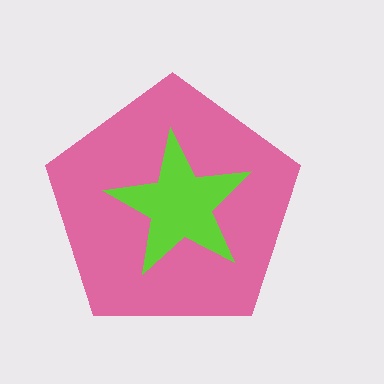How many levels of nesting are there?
2.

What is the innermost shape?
The lime star.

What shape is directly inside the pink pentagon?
The lime star.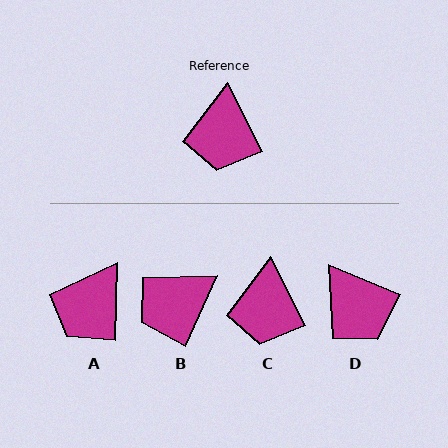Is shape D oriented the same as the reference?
No, it is off by about 41 degrees.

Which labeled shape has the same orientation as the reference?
C.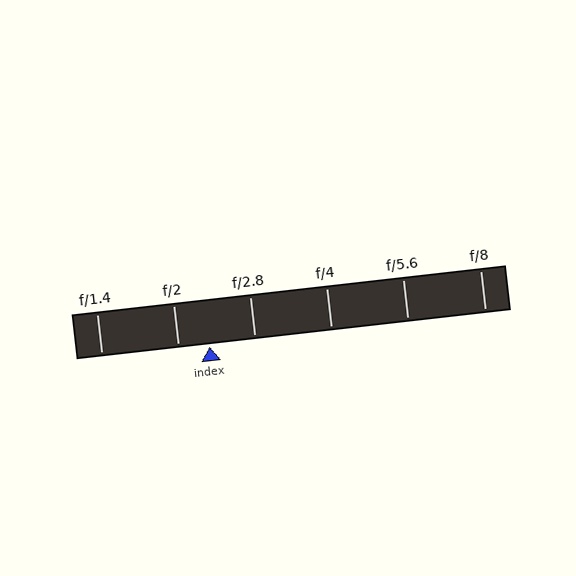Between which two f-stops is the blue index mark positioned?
The index mark is between f/2 and f/2.8.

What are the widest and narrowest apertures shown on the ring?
The widest aperture shown is f/1.4 and the narrowest is f/8.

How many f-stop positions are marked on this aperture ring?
There are 6 f-stop positions marked.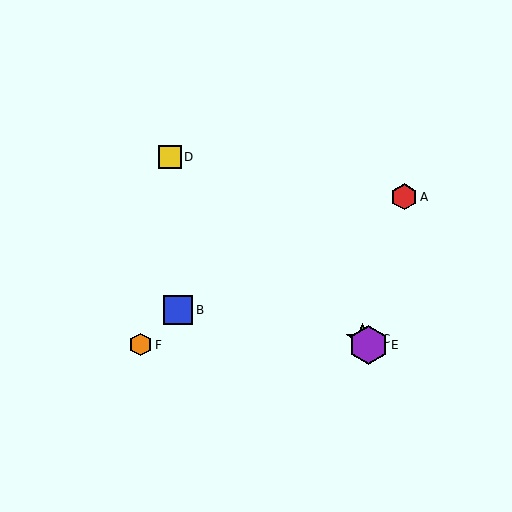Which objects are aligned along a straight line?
Objects C, D, E are aligned along a straight line.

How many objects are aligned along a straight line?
3 objects (C, D, E) are aligned along a straight line.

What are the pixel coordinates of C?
Object C is at (362, 339).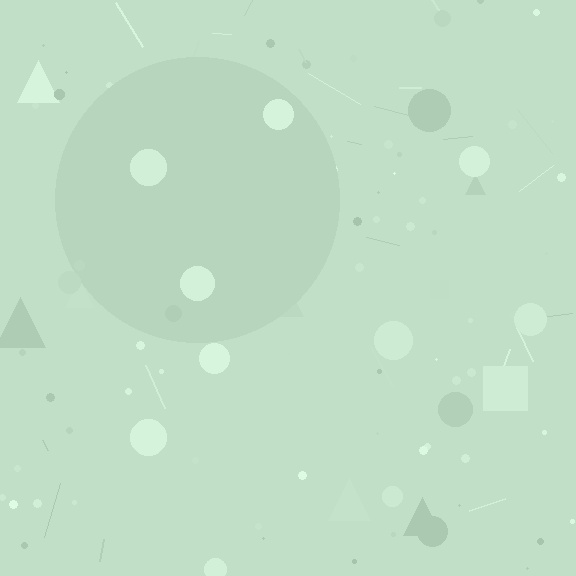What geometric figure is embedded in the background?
A circle is embedded in the background.